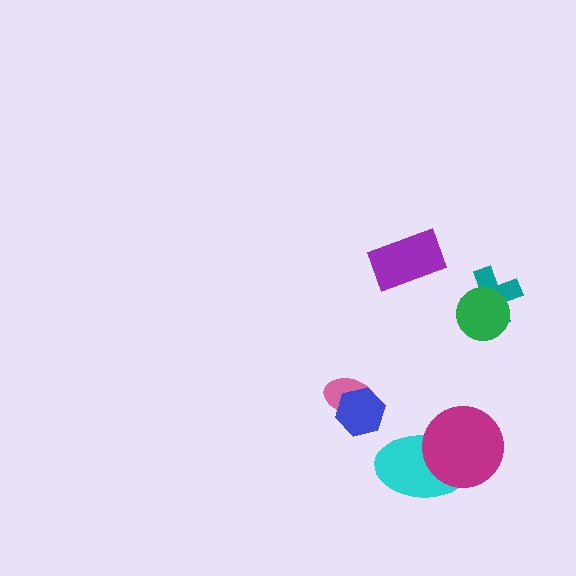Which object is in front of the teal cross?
The green circle is in front of the teal cross.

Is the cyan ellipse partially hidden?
Yes, it is partially covered by another shape.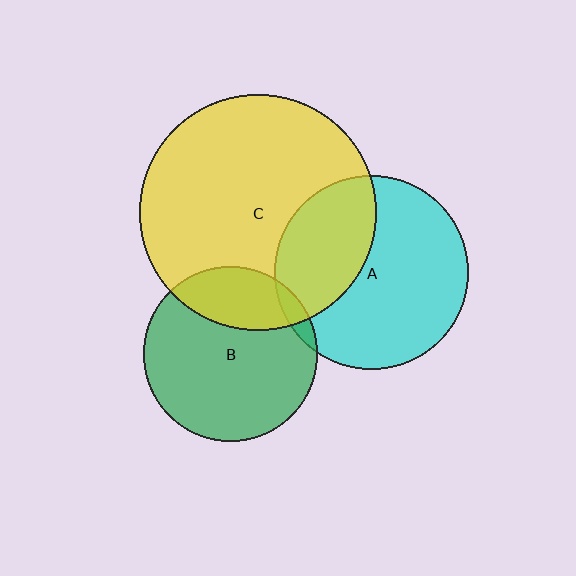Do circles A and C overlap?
Yes.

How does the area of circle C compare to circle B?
Approximately 1.8 times.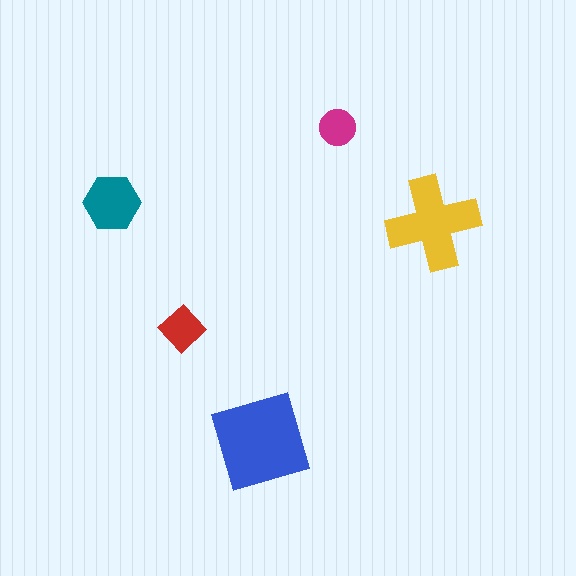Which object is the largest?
The blue diamond.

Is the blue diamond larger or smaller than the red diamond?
Larger.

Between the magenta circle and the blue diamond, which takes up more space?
The blue diamond.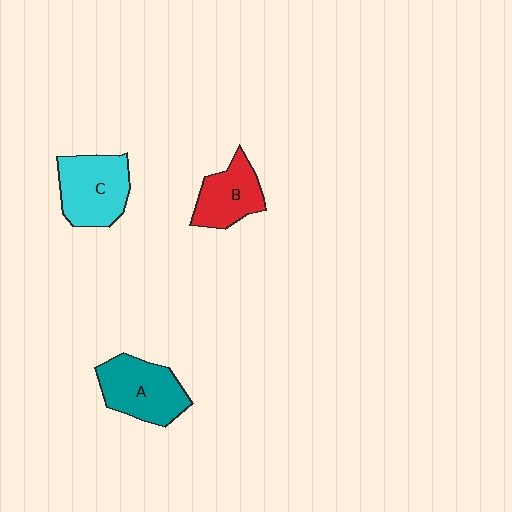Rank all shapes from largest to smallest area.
From largest to smallest: C (cyan), A (teal), B (red).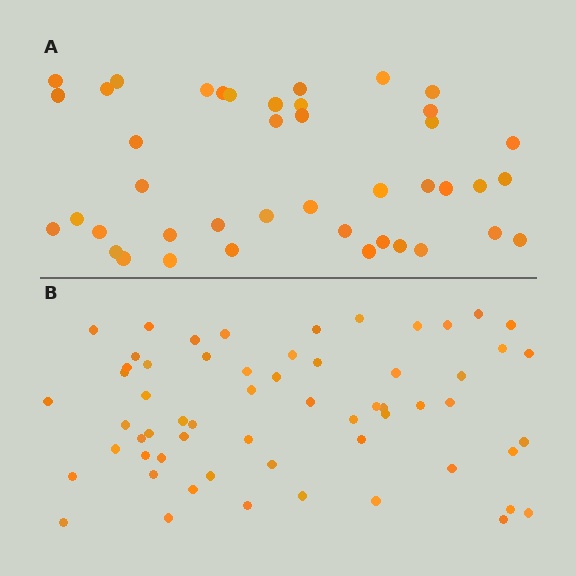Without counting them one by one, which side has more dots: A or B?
Region B (the bottom region) has more dots.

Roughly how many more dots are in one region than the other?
Region B has approximately 20 more dots than region A.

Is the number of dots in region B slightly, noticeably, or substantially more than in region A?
Region B has noticeably more, but not dramatically so. The ratio is roughly 1.4 to 1.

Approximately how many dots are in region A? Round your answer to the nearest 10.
About 40 dots. (The exact count is 42, which rounds to 40.)